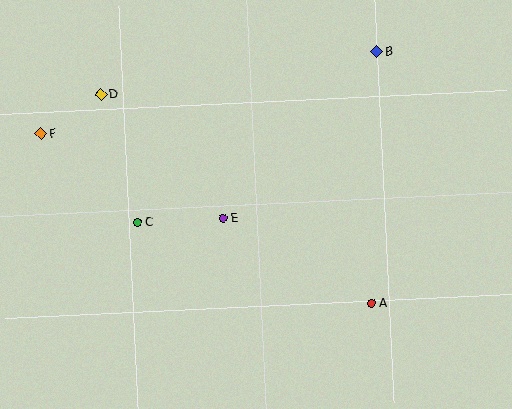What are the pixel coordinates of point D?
Point D is at (101, 94).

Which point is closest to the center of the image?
Point E at (223, 218) is closest to the center.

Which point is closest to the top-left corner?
Point D is closest to the top-left corner.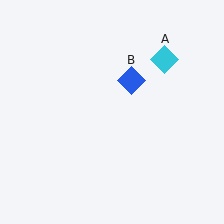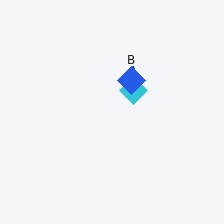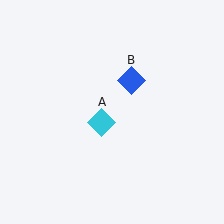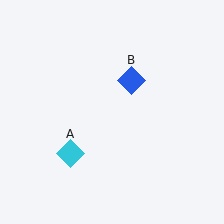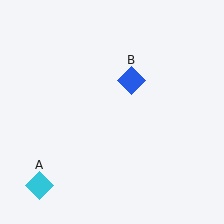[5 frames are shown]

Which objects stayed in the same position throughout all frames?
Blue diamond (object B) remained stationary.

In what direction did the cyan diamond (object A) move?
The cyan diamond (object A) moved down and to the left.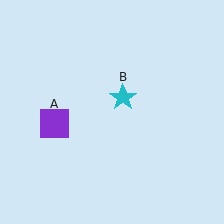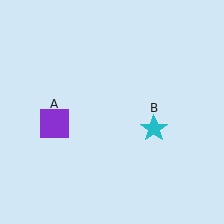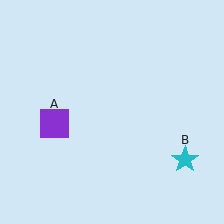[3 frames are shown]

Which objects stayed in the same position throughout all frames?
Purple square (object A) remained stationary.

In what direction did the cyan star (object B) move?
The cyan star (object B) moved down and to the right.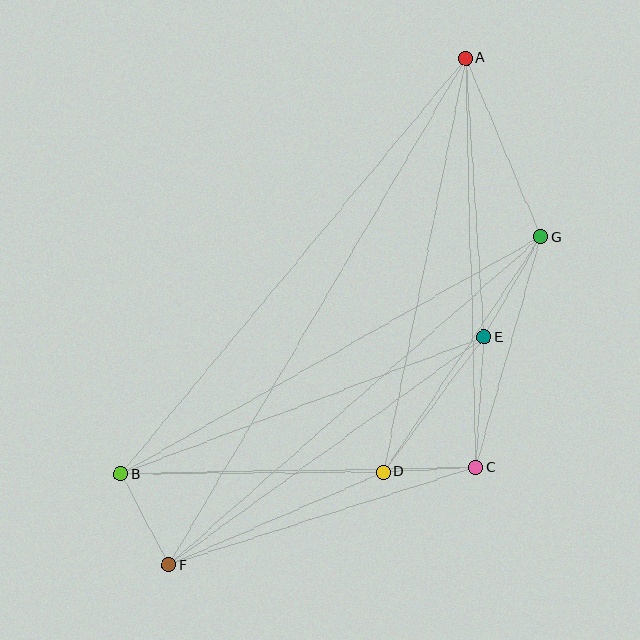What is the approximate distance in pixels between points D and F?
The distance between D and F is approximately 234 pixels.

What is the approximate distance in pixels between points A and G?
The distance between A and G is approximately 194 pixels.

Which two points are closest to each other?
Points C and D are closest to each other.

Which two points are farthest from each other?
Points A and F are farthest from each other.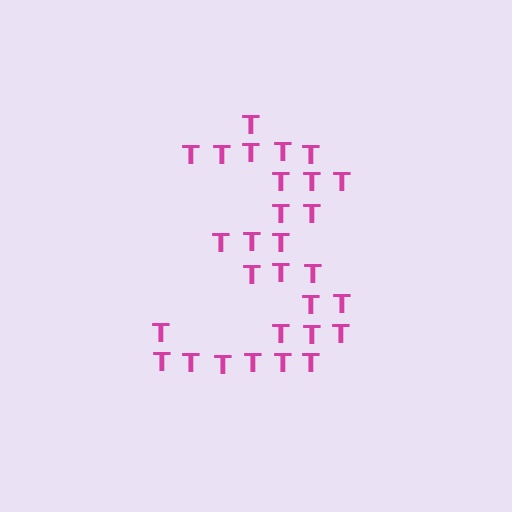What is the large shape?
The large shape is the digit 3.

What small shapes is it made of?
It is made of small letter T's.